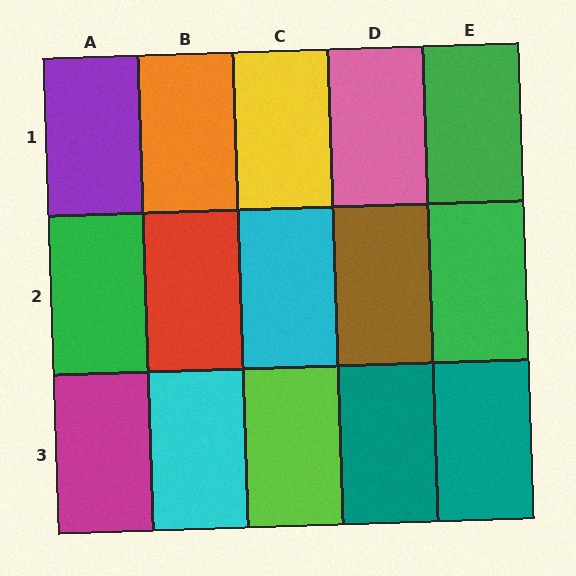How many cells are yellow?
1 cell is yellow.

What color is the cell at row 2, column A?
Green.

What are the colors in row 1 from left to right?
Purple, orange, yellow, pink, green.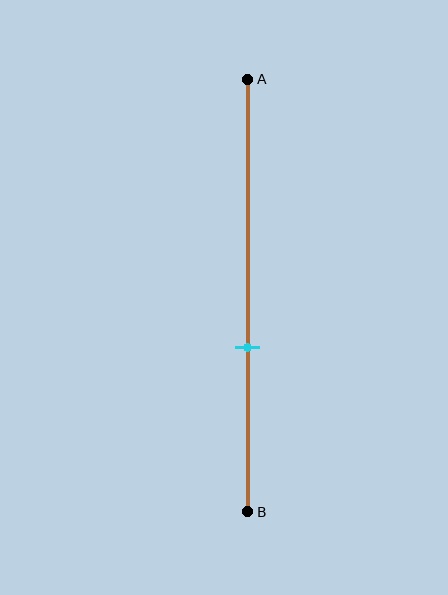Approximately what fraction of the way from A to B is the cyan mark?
The cyan mark is approximately 60% of the way from A to B.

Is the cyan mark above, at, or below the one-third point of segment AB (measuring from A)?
The cyan mark is below the one-third point of segment AB.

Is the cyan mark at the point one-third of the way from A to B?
No, the mark is at about 60% from A, not at the 33% one-third point.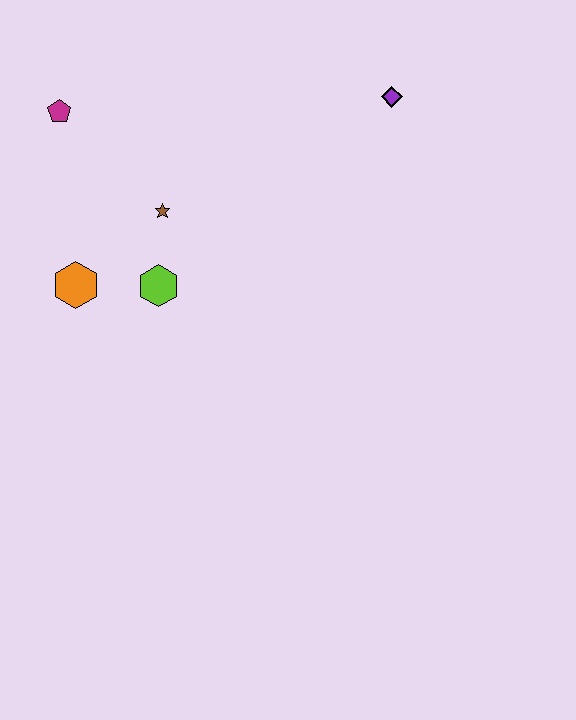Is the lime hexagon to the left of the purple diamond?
Yes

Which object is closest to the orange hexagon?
The lime hexagon is closest to the orange hexagon.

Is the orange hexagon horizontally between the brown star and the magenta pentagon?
Yes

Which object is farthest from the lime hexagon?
The purple diamond is farthest from the lime hexagon.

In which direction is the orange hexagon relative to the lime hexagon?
The orange hexagon is to the left of the lime hexagon.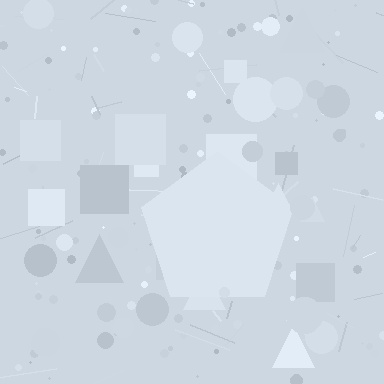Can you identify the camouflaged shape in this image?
The camouflaged shape is a pentagon.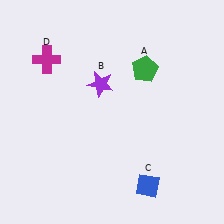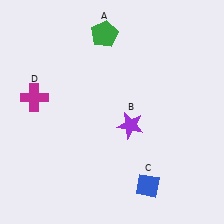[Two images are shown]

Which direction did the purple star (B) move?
The purple star (B) moved down.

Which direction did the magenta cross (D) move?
The magenta cross (D) moved down.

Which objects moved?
The objects that moved are: the green pentagon (A), the purple star (B), the magenta cross (D).